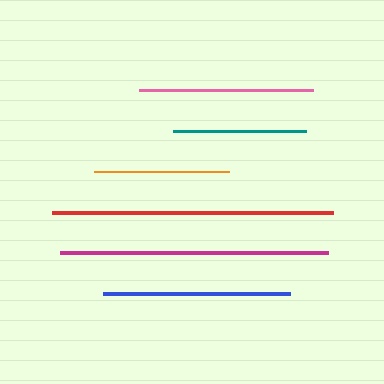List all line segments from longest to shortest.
From longest to shortest: red, magenta, blue, pink, orange, teal.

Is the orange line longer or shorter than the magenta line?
The magenta line is longer than the orange line.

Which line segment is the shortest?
The teal line is the shortest at approximately 133 pixels.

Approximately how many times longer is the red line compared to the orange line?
The red line is approximately 2.1 times the length of the orange line.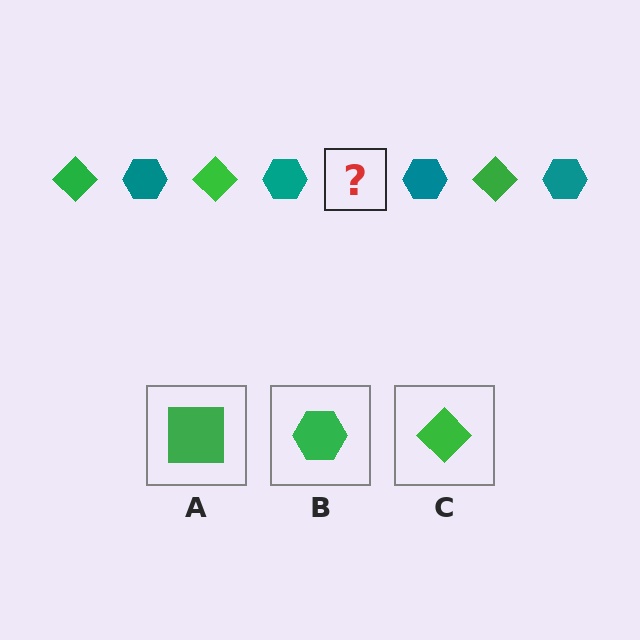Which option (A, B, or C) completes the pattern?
C.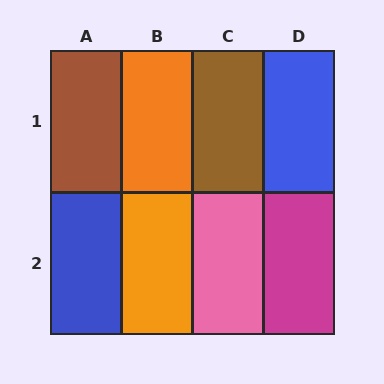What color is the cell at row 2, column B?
Orange.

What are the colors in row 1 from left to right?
Brown, orange, brown, blue.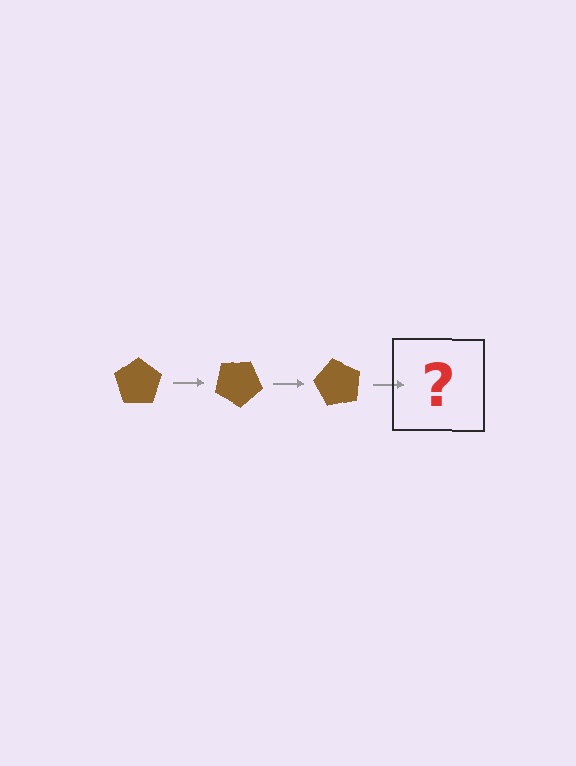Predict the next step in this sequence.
The next step is a brown pentagon rotated 90 degrees.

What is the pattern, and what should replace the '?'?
The pattern is that the pentagon rotates 30 degrees each step. The '?' should be a brown pentagon rotated 90 degrees.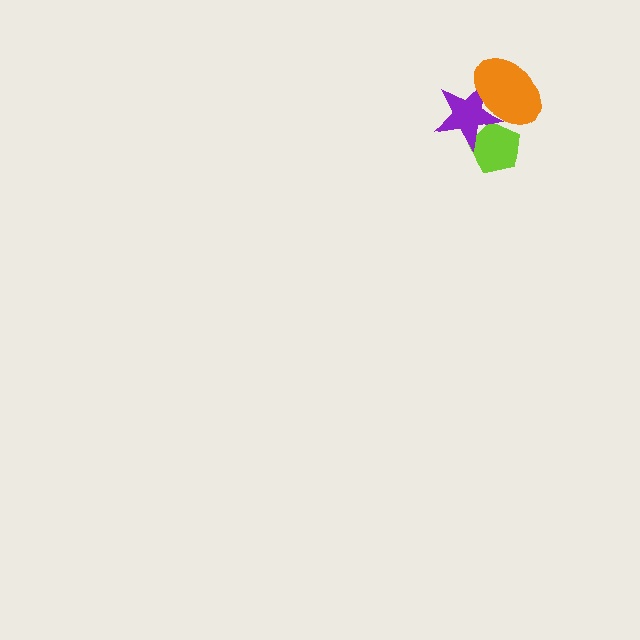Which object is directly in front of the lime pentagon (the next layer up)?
The purple star is directly in front of the lime pentagon.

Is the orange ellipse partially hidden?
No, no other shape covers it.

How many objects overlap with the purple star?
2 objects overlap with the purple star.